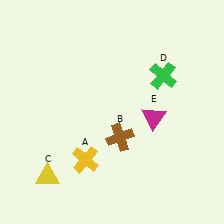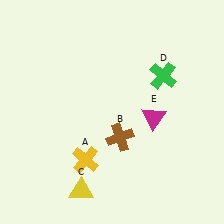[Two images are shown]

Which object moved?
The yellow triangle (C) moved right.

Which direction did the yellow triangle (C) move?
The yellow triangle (C) moved right.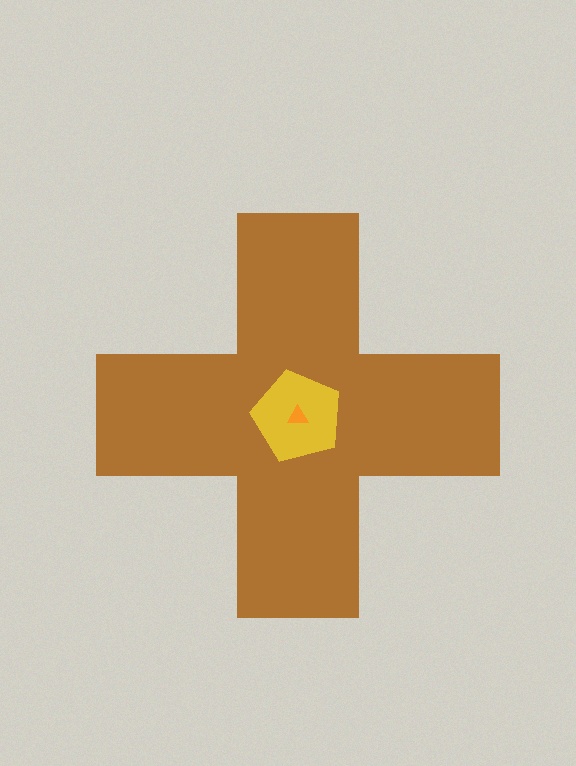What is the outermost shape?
The brown cross.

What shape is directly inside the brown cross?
The yellow pentagon.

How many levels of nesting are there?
3.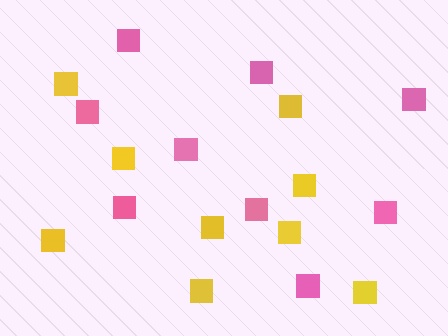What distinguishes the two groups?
There are 2 groups: one group of yellow squares (9) and one group of pink squares (9).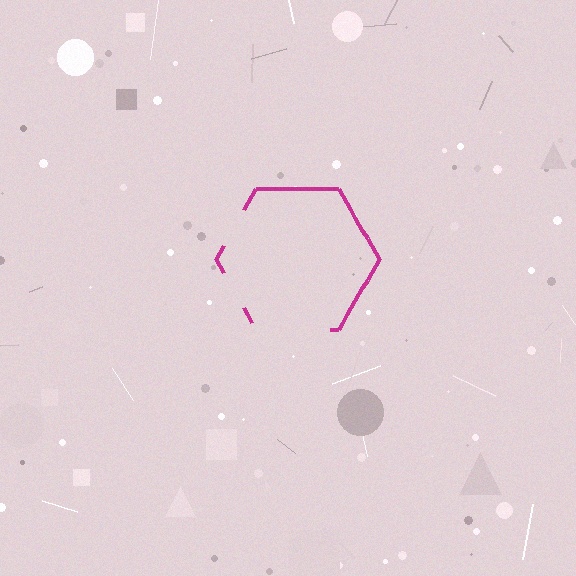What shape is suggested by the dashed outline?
The dashed outline suggests a hexagon.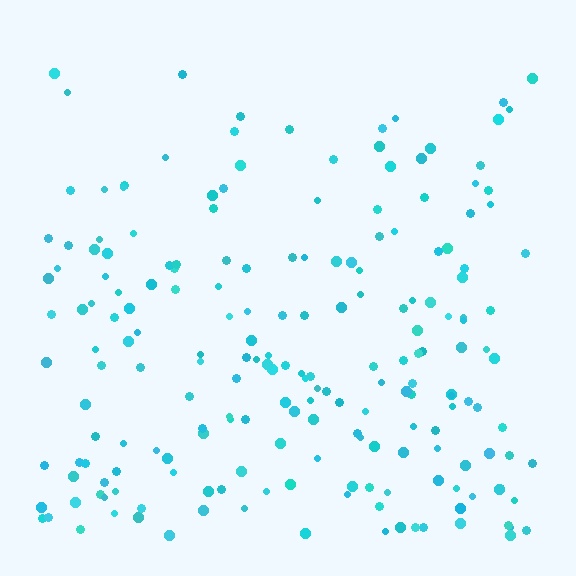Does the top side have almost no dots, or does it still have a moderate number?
Still a moderate number, just noticeably fewer than the bottom.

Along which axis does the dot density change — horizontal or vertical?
Vertical.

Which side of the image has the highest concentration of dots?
The bottom.